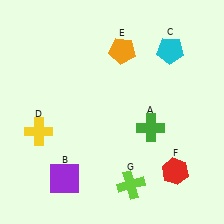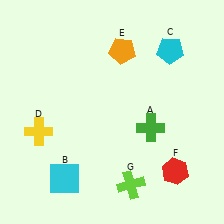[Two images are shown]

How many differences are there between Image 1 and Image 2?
There is 1 difference between the two images.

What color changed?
The square (B) changed from purple in Image 1 to cyan in Image 2.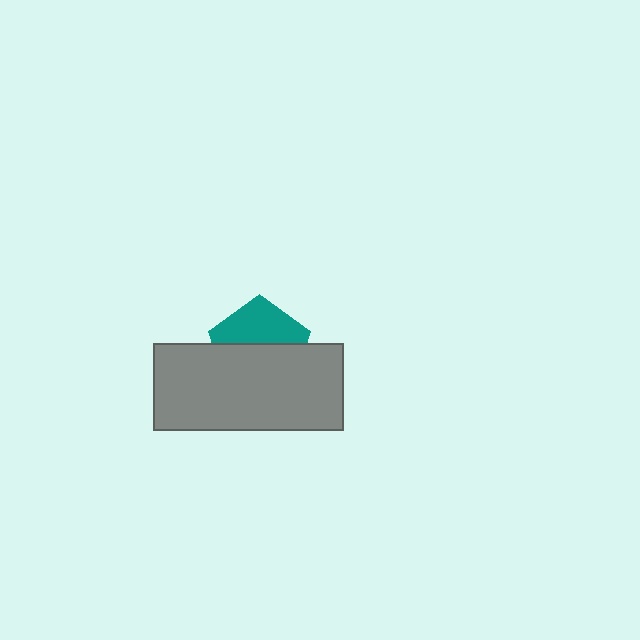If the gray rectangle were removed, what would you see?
You would see the complete teal pentagon.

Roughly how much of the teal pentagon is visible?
A small part of it is visible (roughly 45%).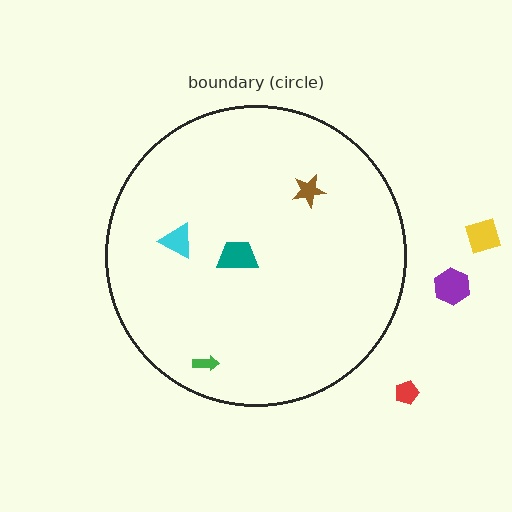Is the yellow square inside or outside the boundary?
Outside.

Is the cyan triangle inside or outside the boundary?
Inside.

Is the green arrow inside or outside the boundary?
Inside.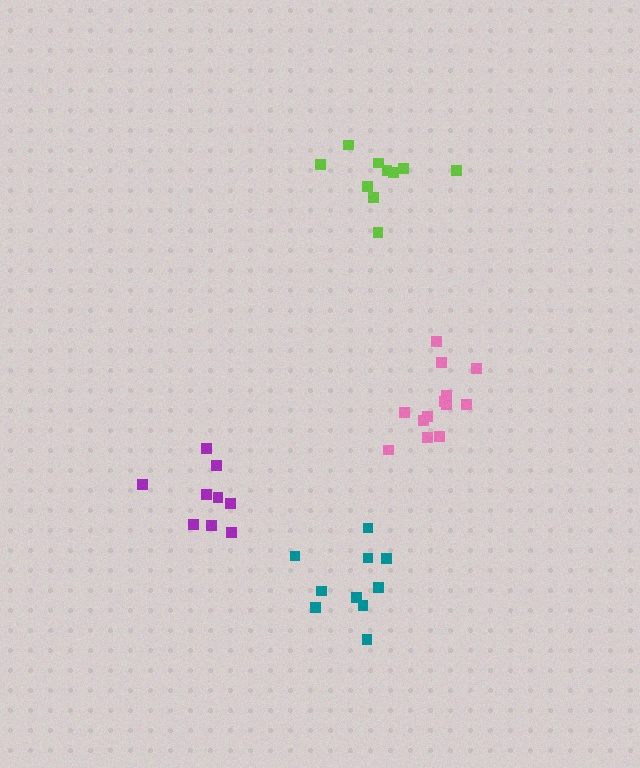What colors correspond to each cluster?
The clusters are colored: purple, lime, teal, pink.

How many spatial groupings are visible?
There are 4 spatial groupings.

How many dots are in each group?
Group 1: 9 dots, Group 2: 10 dots, Group 3: 10 dots, Group 4: 13 dots (42 total).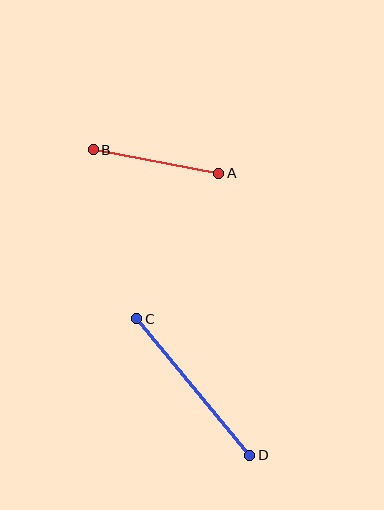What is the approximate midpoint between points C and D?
The midpoint is at approximately (193, 387) pixels.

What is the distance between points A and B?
The distance is approximately 128 pixels.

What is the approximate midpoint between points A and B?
The midpoint is at approximately (156, 162) pixels.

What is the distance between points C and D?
The distance is approximately 177 pixels.